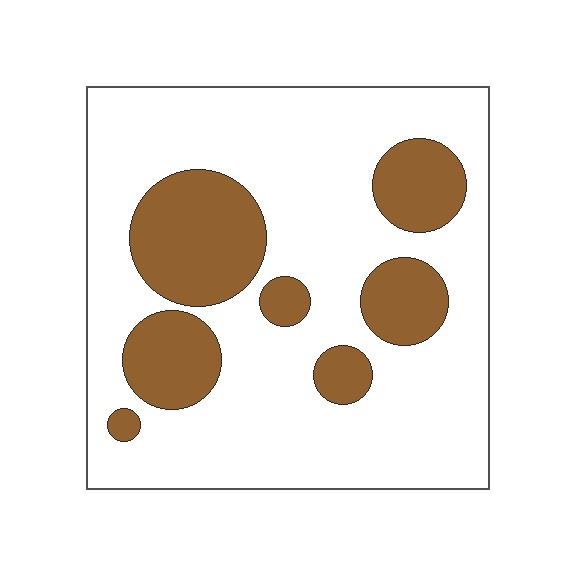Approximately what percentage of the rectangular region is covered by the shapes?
Approximately 25%.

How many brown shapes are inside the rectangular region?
7.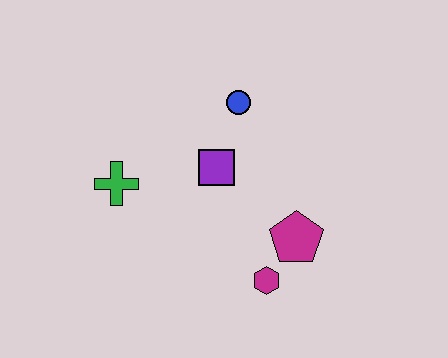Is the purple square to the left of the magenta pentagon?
Yes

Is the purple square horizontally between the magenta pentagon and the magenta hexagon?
No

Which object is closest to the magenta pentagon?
The magenta hexagon is closest to the magenta pentagon.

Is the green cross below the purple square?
Yes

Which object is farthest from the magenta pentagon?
The green cross is farthest from the magenta pentagon.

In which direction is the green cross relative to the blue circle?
The green cross is to the left of the blue circle.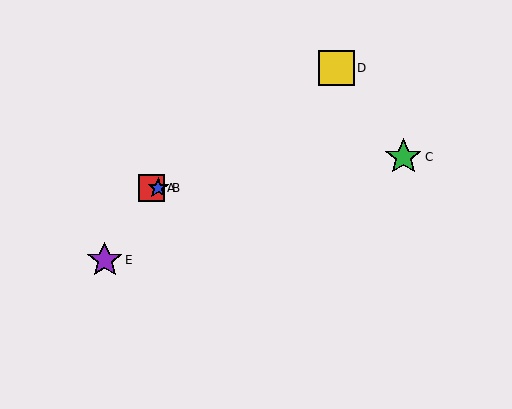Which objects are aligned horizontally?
Objects A, B are aligned horizontally.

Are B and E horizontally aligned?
No, B is at y≈188 and E is at y≈260.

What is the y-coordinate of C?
Object C is at y≈157.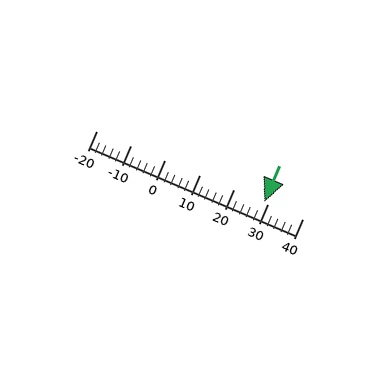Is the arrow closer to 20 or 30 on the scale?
The arrow is closer to 30.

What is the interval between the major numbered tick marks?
The major tick marks are spaced 10 units apart.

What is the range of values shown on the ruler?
The ruler shows values from -20 to 40.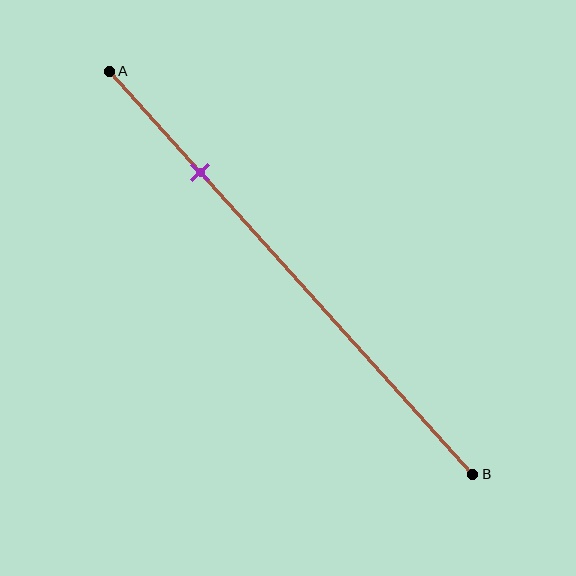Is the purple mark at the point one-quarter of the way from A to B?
Yes, the mark is approximately at the one-quarter point.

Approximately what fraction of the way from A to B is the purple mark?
The purple mark is approximately 25% of the way from A to B.